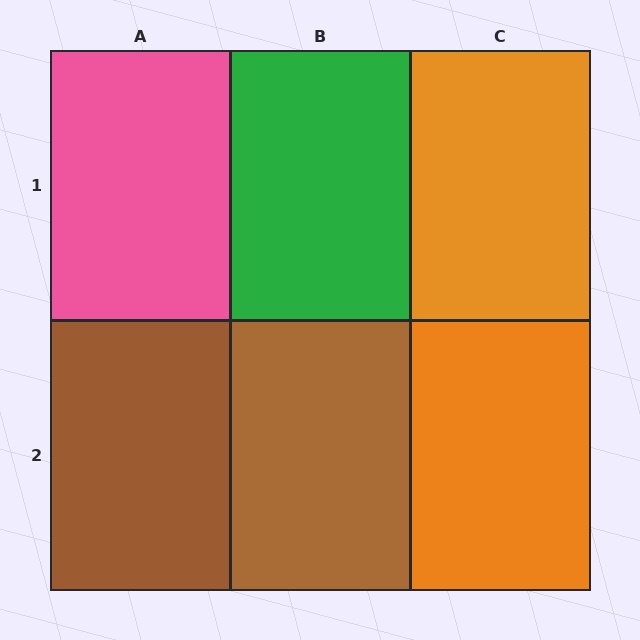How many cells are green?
1 cell is green.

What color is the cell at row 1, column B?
Green.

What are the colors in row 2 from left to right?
Brown, brown, orange.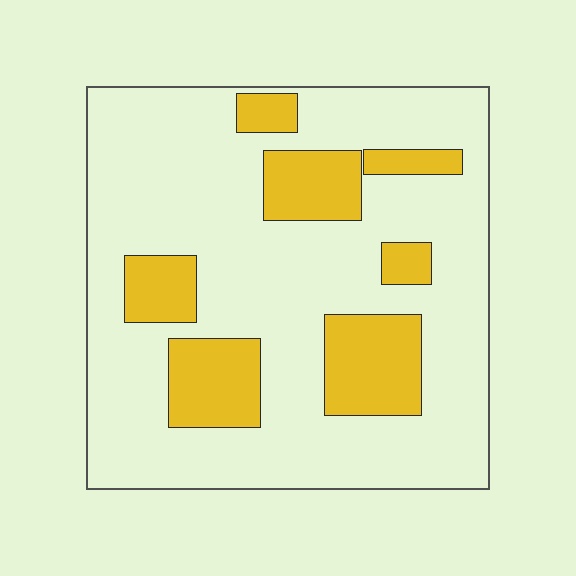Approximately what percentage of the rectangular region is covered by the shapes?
Approximately 25%.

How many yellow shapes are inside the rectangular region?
7.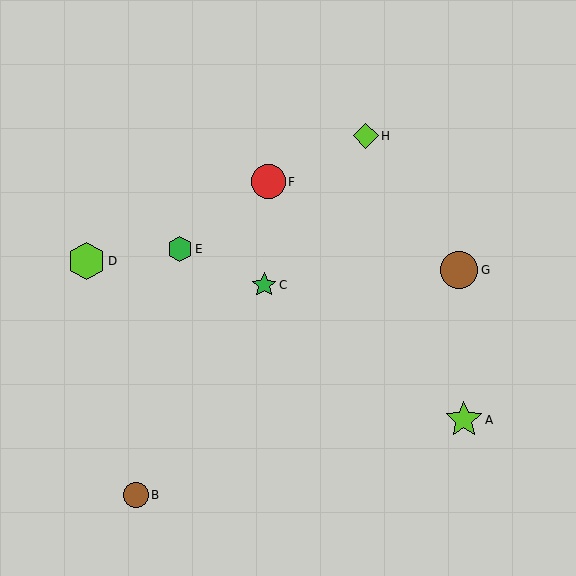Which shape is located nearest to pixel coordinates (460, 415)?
The lime star (labeled A) at (464, 420) is nearest to that location.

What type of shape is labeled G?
Shape G is a brown circle.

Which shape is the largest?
The lime star (labeled A) is the largest.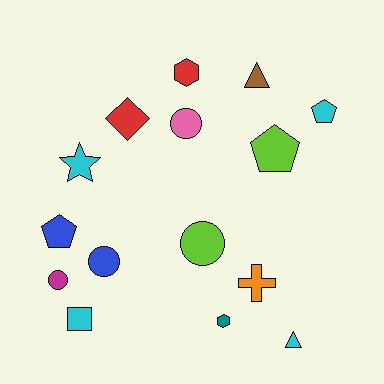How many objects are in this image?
There are 15 objects.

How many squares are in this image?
There is 1 square.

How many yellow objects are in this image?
There are no yellow objects.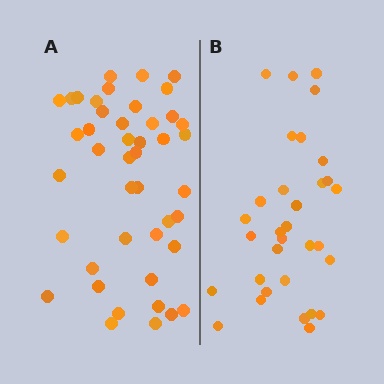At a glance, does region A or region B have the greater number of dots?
Region A (the left region) has more dots.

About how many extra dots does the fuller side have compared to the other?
Region A has roughly 12 or so more dots than region B.